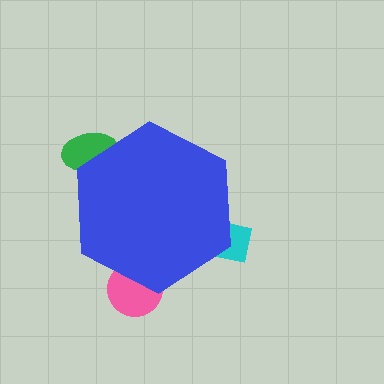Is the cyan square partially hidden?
Yes, the cyan square is partially hidden behind the blue hexagon.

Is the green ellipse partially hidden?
Yes, the green ellipse is partially hidden behind the blue hexagon.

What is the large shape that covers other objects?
A blue hexagon.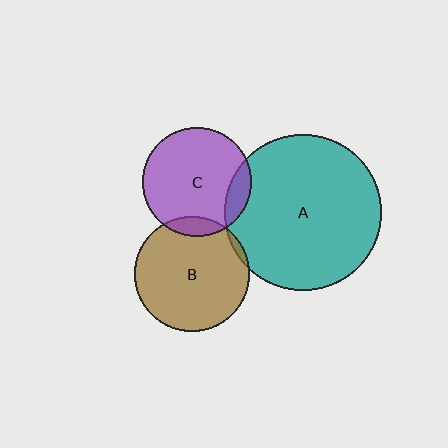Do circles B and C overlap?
Yes.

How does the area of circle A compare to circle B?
Approximately 1.8 times.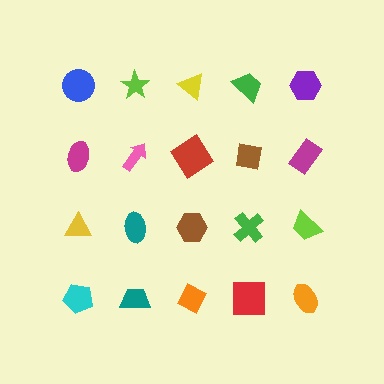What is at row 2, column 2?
A pink arrow.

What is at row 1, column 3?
A yellow triangle.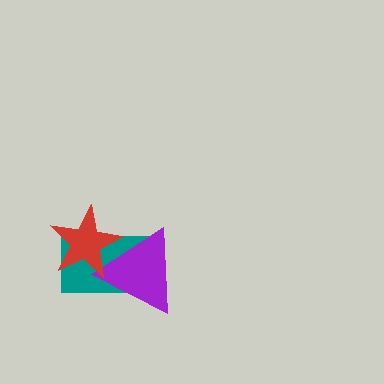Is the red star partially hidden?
No, no other shape covers it.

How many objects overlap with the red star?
2 objects overlap with the red star.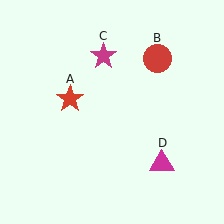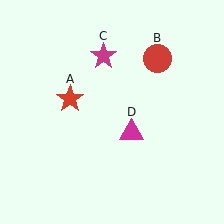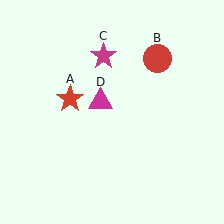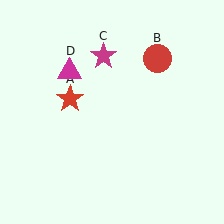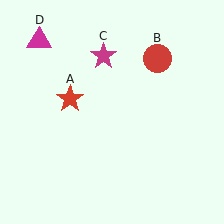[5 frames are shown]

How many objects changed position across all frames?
1 object changed position: magenta triangle (object D).